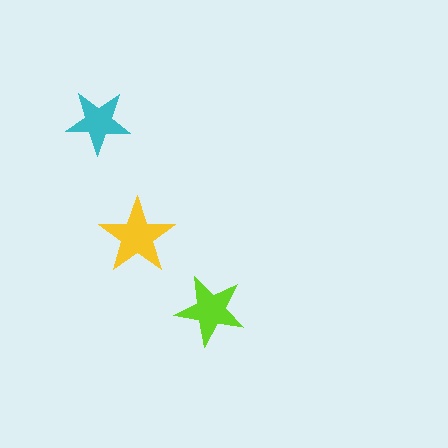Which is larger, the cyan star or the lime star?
The lime one.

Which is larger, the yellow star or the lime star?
The yellow one.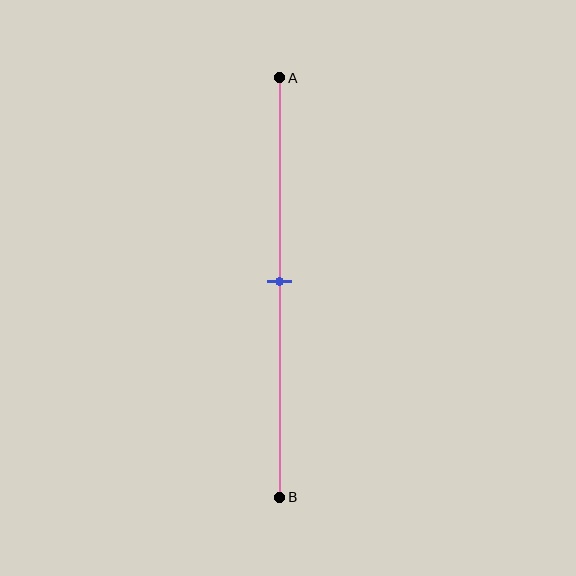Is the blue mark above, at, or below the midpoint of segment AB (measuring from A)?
The blue mark is approximately at the midpoint of segment AB.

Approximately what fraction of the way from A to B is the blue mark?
The blue mark is approximately 50% of the way from A to B.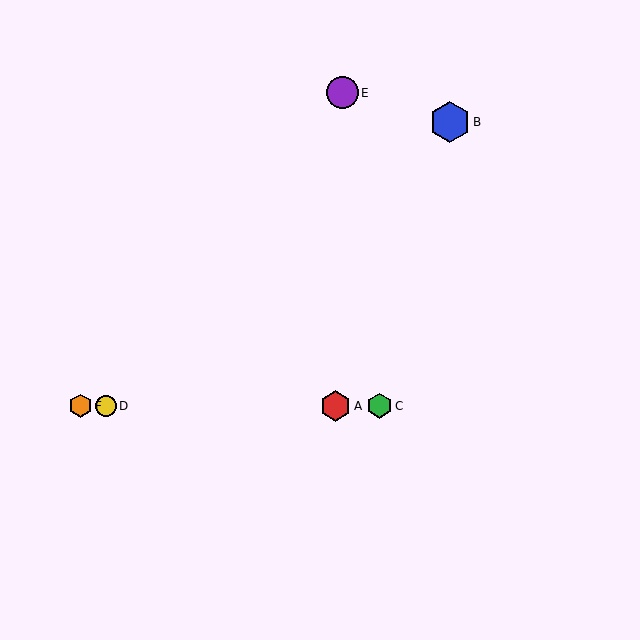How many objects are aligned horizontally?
4 objects (A, C, D, F) are aligned horizontally.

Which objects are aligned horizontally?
Objects A, C, D, F are aligned horizontally.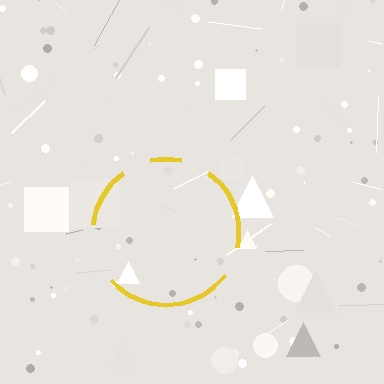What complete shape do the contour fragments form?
The contour fragments form a circle.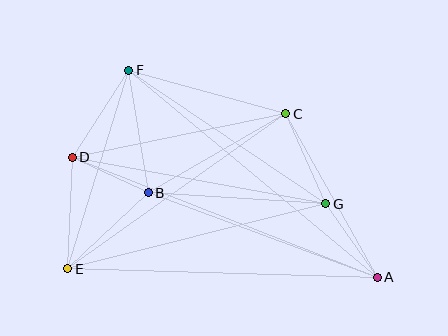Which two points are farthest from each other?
Points A and D are farthest from each other.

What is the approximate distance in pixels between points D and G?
The distance between D and G is approximately 258 pixels.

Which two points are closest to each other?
Points B and D are closest to each other.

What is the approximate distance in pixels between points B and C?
The distance between B and C is approximately 158 pixels.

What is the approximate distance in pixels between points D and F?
The distance between D and F is approximately 104 pixels.